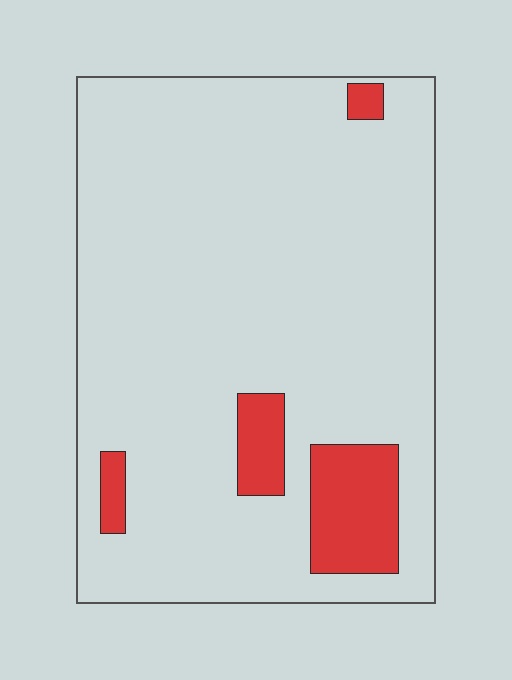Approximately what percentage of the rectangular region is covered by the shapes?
Approximately 10%.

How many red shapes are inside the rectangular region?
4.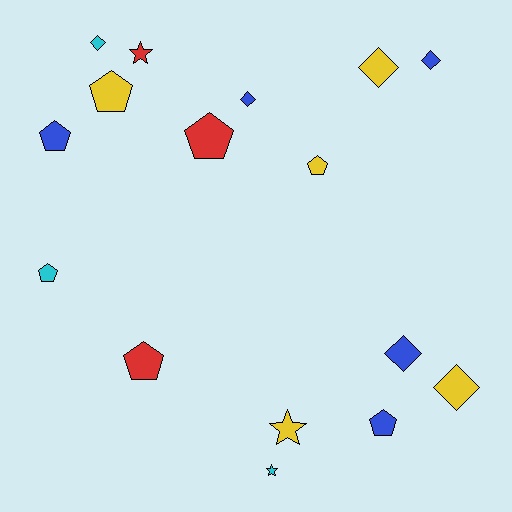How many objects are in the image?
There are 16 objects.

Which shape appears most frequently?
Pentagon, with 7 objects.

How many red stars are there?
There is 1 red star.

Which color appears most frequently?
Yellow, with 5 objects.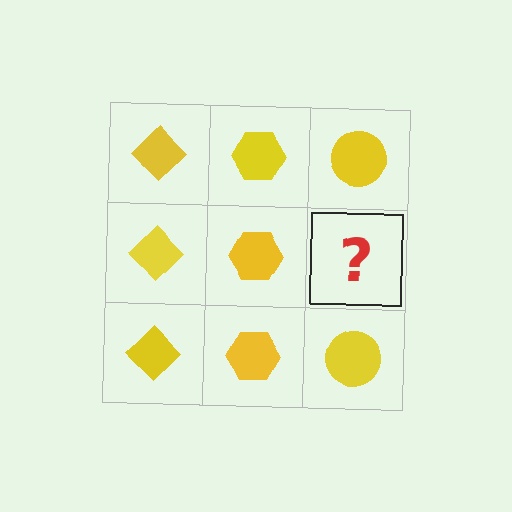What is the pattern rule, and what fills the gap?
The rule is that each column has a consistent shape. The gap should be filled with a yellow circle.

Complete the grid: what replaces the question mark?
The question mark should be replaced with a yellow circle.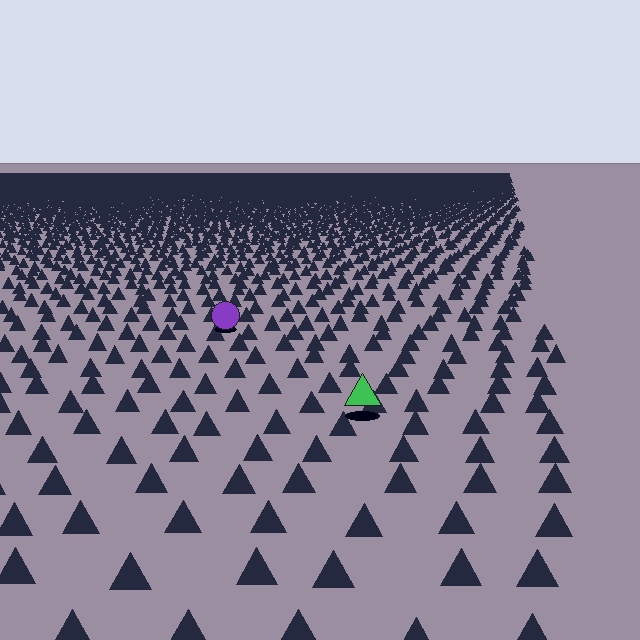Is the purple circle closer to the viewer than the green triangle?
No. The green triangle is closer — you can tell from the texture gradient: the ground texture is coarser near it.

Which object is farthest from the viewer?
The purple circle is farthest from the viewer. It appears smaller and the ground texture around it is denser.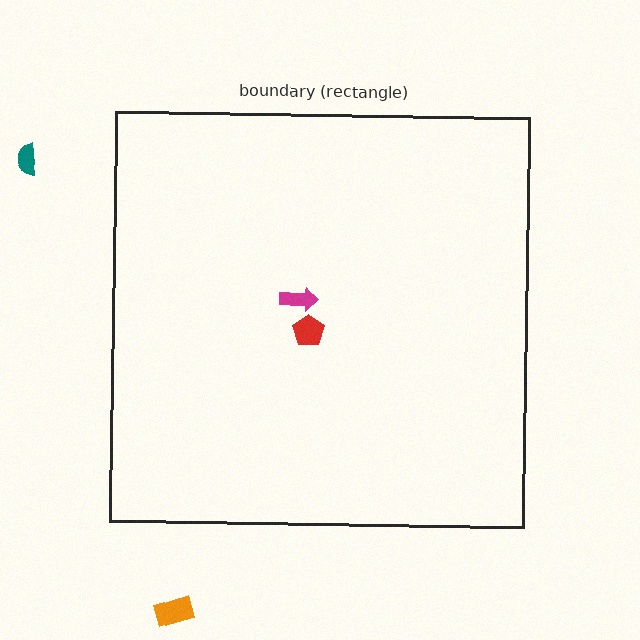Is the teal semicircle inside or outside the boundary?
Outside.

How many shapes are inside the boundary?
2 inside, 2 outside.